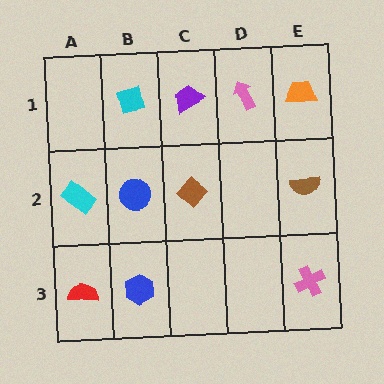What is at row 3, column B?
A blue hexagon.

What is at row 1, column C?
A purple trapezoid.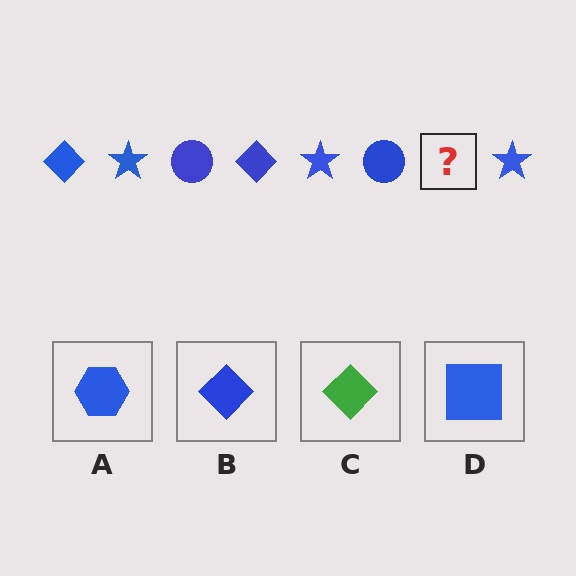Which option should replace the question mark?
Option B.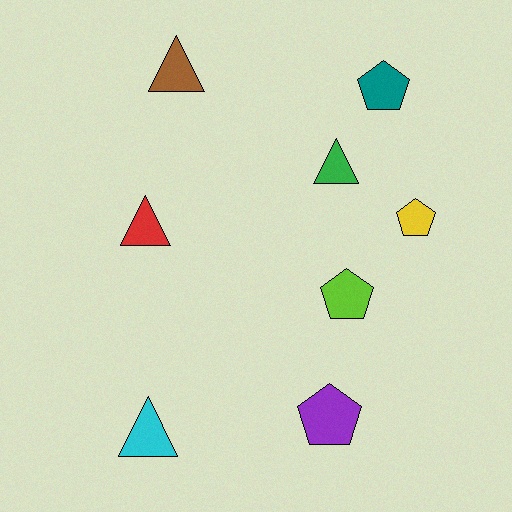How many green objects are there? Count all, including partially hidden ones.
There is 1 green object.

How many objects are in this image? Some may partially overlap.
There are 8 objects.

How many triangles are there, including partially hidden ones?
There are 4 triangles.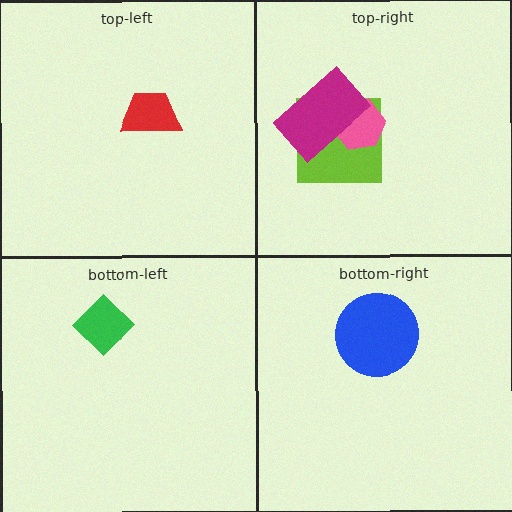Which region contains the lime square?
The top-right region.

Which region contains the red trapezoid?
The top-left region.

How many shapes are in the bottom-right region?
1.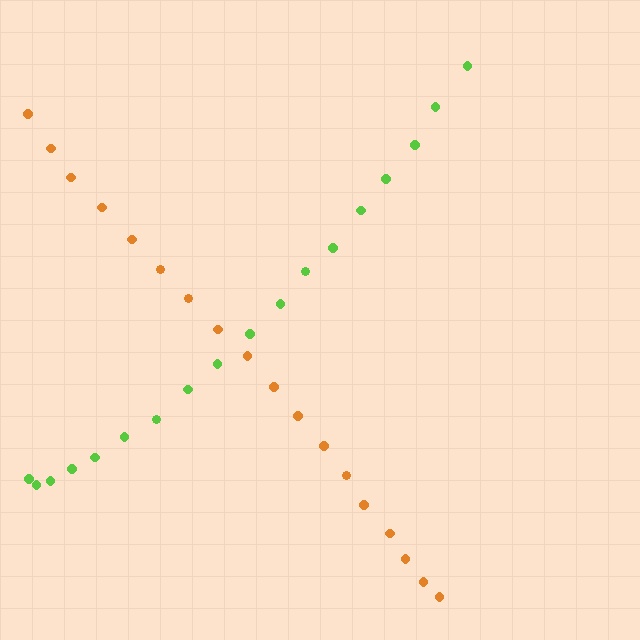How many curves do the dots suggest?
There are 2 distinct paths.